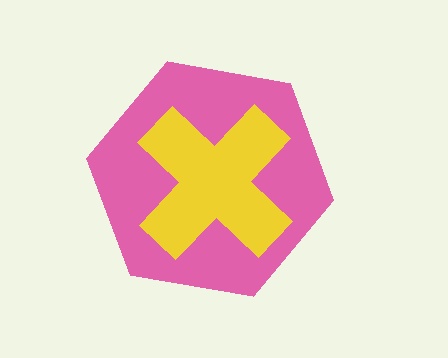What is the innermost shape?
The yellow cross.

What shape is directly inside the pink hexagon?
The yellow cross.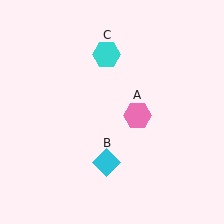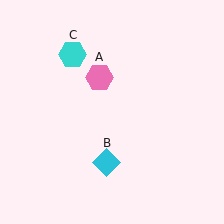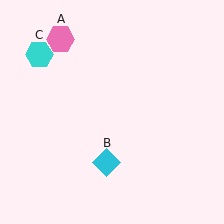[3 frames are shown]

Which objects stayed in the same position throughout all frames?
Cyan diamond (object B) remained stationary.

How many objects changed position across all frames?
2 objects changed position: pink hexagon (object A), cyan hexagon (object C).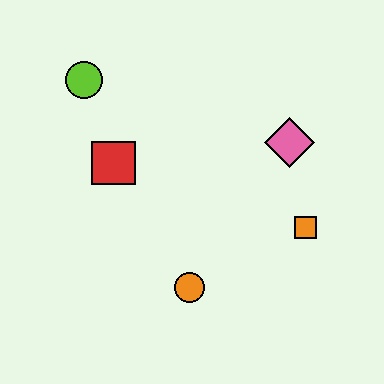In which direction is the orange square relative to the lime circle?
The orange square is to the right of the lime circle.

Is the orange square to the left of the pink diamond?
No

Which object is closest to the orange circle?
The orange square is closest to the orange circle.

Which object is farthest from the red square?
The orange square is farthest from the red square.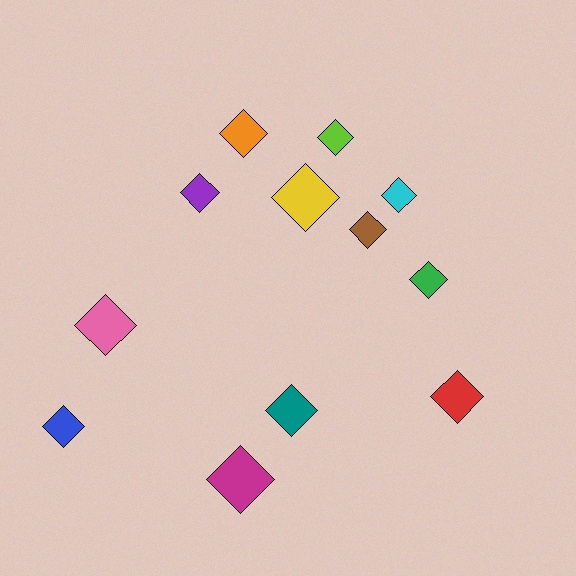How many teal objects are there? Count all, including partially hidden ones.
There is 1 teal object.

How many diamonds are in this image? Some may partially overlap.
There are 12 diamonds.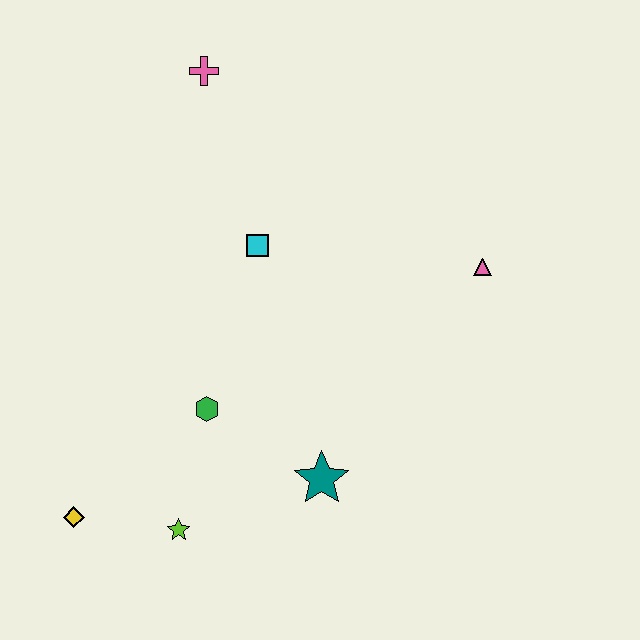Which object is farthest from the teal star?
The pink cross is farthest from the teal star.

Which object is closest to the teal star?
The green hexagon is closest to the teal star.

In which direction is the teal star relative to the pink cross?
The teal star is below the pink cross.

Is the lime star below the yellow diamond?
Yes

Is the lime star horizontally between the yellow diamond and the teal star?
Yes